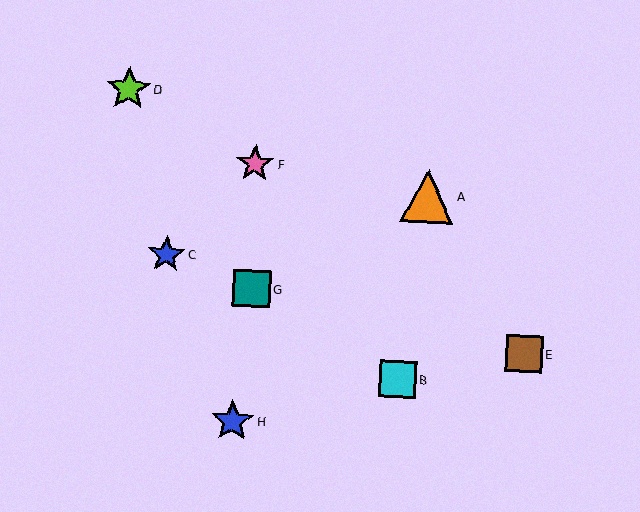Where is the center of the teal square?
The center of the teal square is at (252, 288).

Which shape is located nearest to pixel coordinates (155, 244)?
The blue star (labeled C) at (166, 254) is nearest to that location.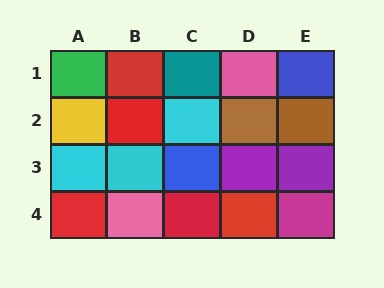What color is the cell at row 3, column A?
Cyan.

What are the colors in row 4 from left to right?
Red, pink, red, red, magenta.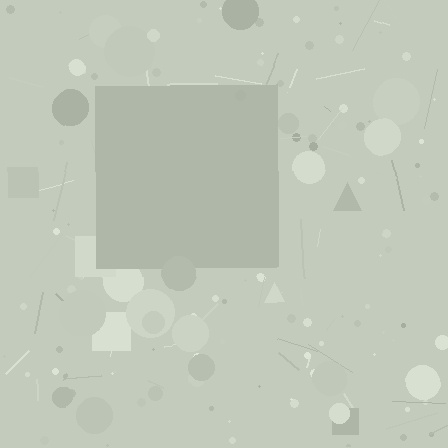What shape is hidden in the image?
A square is hidden in the image.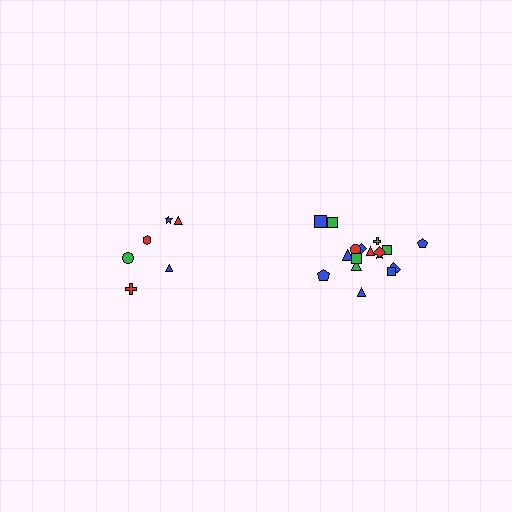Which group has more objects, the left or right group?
The right group.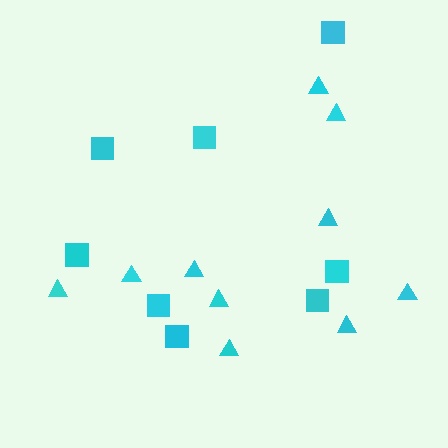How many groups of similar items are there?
There are 2 groups: one group of triangles (10) and one group of squares (8).